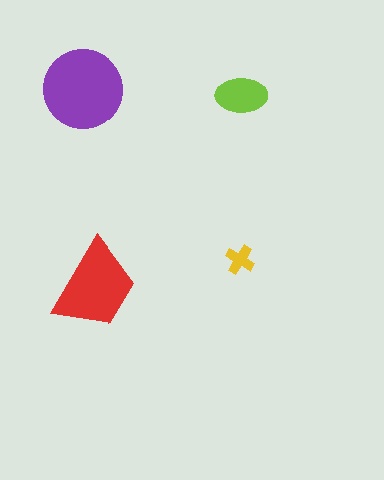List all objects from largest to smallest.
The purple circle, the red trapezoid, the lime ellipse, the yellow cross.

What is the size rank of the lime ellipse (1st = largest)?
3rd.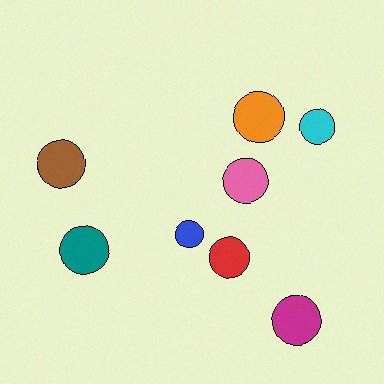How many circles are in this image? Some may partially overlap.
There are 8 circles.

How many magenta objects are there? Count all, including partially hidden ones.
There is 1 magenta object.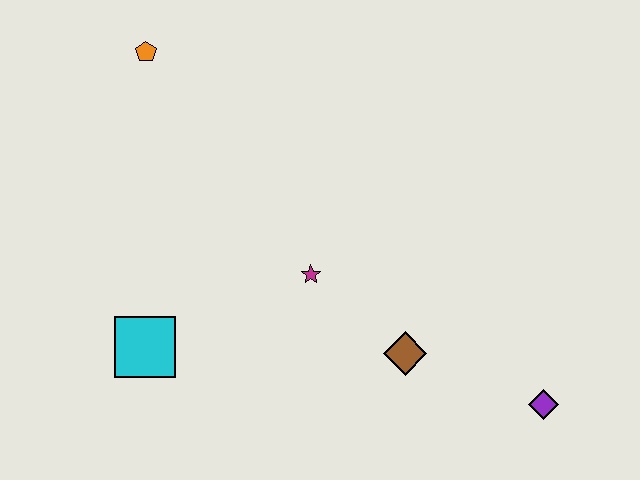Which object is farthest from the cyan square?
The purple diamond is farthest from the cyan square.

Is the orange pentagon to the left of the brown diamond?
Yes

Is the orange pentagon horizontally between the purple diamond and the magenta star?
No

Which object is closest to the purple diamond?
The brown diamond is closest to the purple diamond.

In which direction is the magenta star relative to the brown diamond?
The magenta star is to the left of the brown diamond.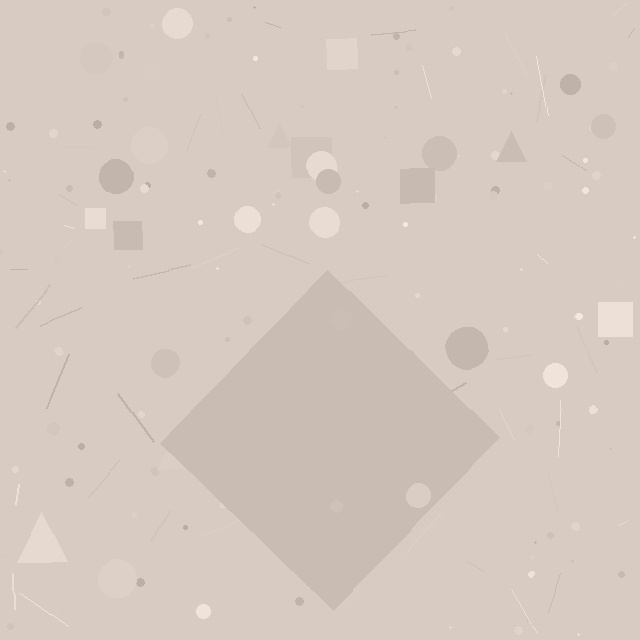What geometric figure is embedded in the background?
A diamond is embedded in the background.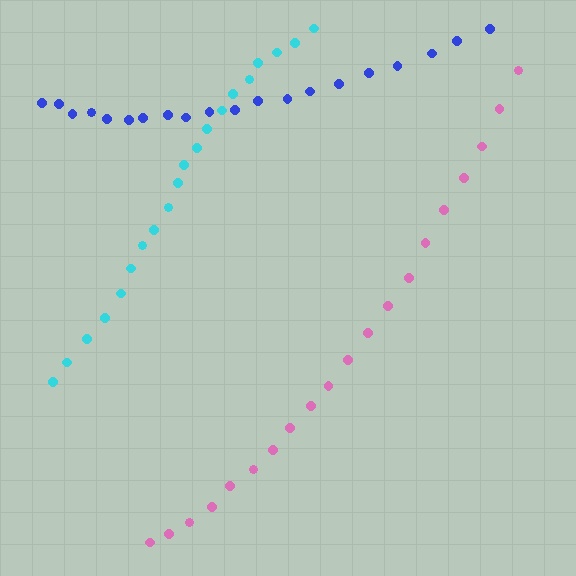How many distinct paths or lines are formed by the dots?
There are 3 distinct paths.